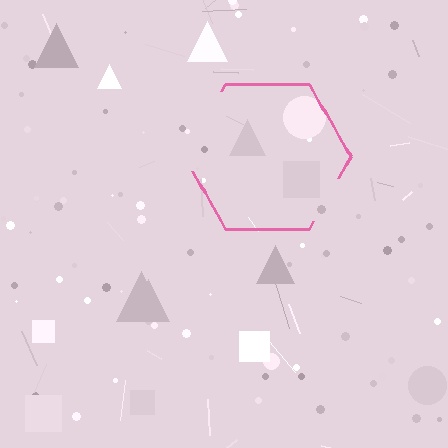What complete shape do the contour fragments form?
The contour fragments form a hexagon.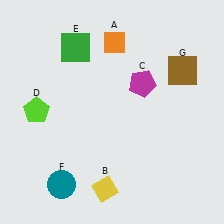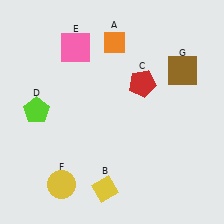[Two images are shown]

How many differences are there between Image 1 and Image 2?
There are 3 differences between the two images.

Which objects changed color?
C changed from magenta to red. E changed from green to pink. F changed from teal to yellow.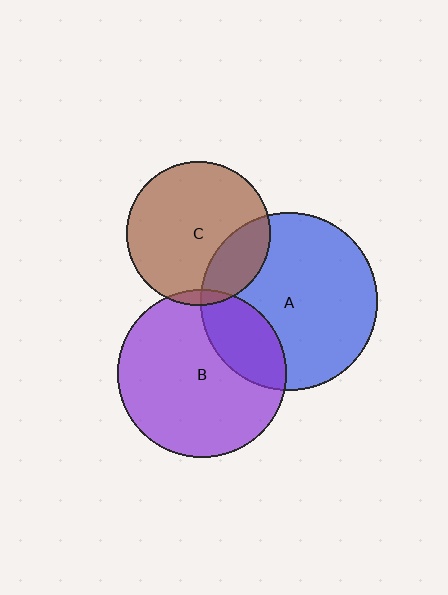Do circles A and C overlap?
Yes.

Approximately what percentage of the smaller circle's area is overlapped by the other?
Approximately 25%.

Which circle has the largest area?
Circle A (blue).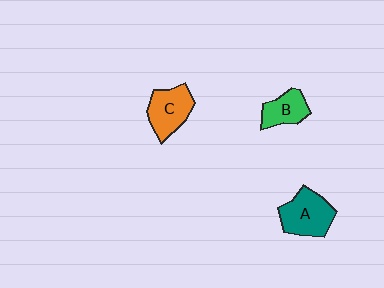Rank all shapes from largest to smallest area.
From largest to smallest: A (teal), C (orange), B (green).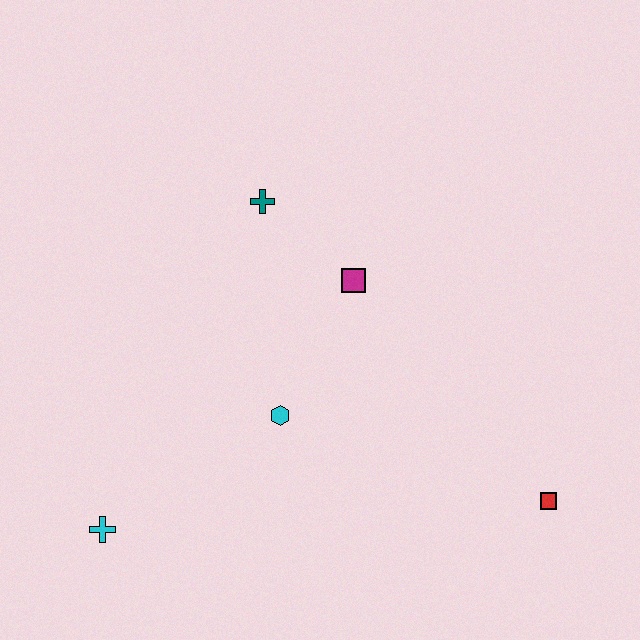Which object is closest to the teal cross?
The magenta square is closest to the teal cross.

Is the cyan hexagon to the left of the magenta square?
Yes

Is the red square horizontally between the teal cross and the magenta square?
No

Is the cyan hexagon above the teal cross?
No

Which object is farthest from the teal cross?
The red square is farthest from the teal cross.